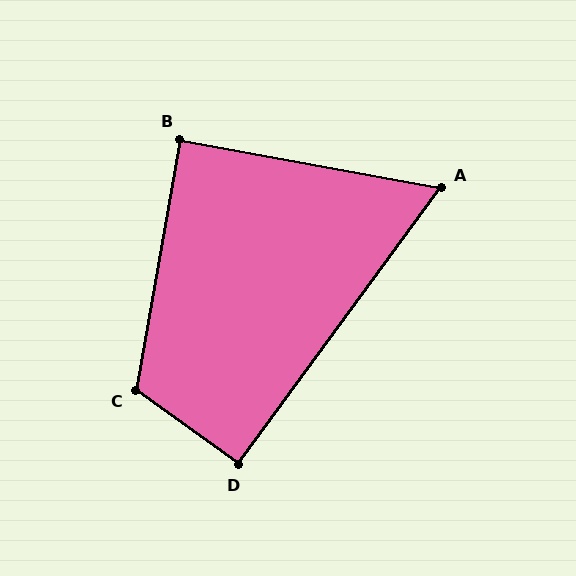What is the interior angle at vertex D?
Approximately 90 degrees (approximately right).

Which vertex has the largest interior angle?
C, at approximately 116 degrees.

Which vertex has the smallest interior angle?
A, at approximately 64 degrees.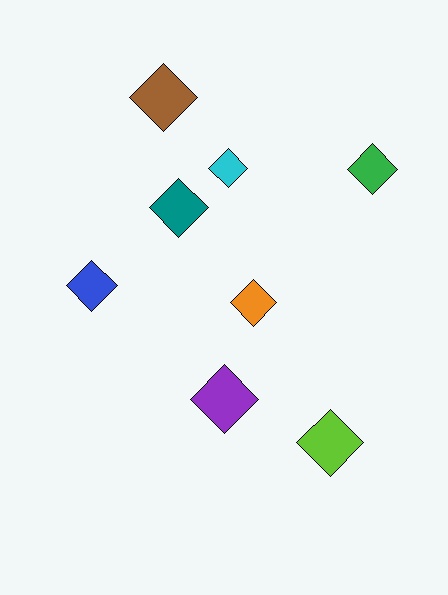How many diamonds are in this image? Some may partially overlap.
There are 8 diamonds.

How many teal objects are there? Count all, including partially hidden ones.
There is 1 teal object.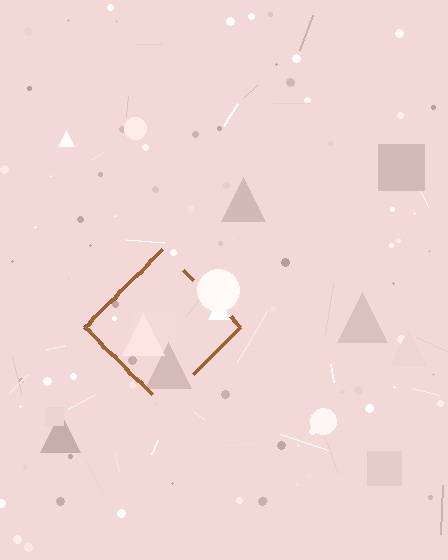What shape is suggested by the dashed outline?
The dashed outline suggests a diamond.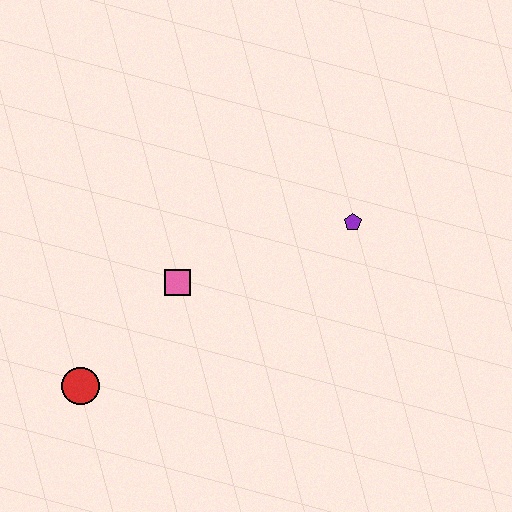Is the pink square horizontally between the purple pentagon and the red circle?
Yes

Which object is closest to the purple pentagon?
The pink square is closest to the purple pentagon.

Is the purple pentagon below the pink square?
No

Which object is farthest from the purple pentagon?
The red circle is farthest from the purple pentagon.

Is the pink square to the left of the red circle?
No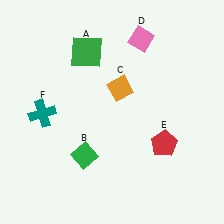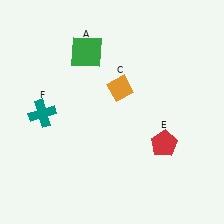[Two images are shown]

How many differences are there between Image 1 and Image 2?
There are 2 differences between the two images.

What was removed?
The green diamond (B), the pink diamond (D) were removed in Image 2.